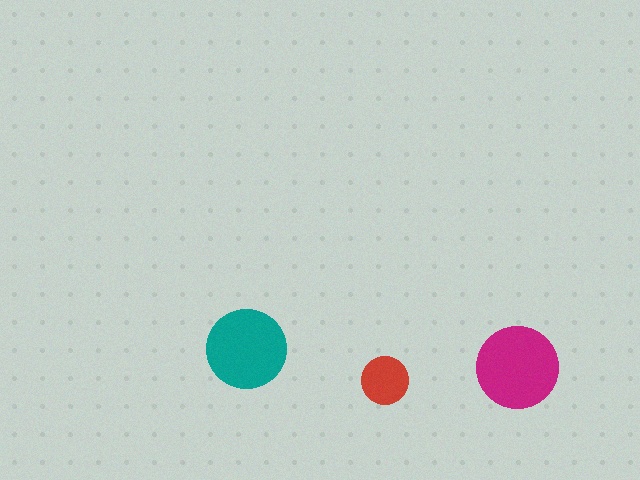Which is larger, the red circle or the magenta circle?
The magenta one.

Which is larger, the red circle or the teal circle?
The teal one.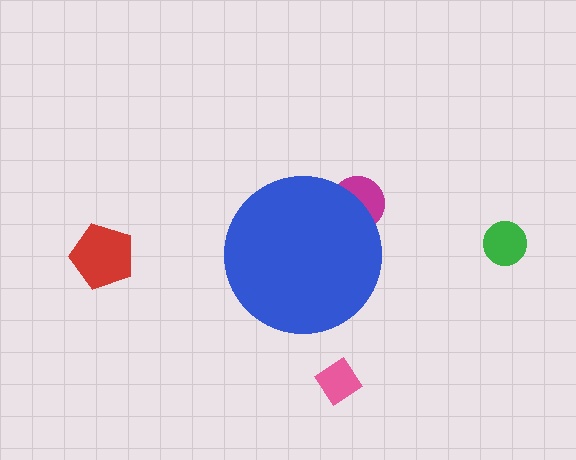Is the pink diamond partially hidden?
No, the pink diamond is fully visible.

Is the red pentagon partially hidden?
No, the red pentagon is fully visible.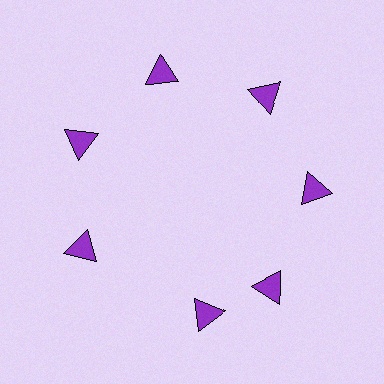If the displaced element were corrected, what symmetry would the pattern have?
It would have 7-fold rotational symmetry — the pattern would map onto itself every 51 degrees.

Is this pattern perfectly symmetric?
No. The 7 purple triangles are arranged in a ring, but one element near the 6 o'clock position is rotated out of alignment along the ring, breaking the 7-fold rotational symmetry.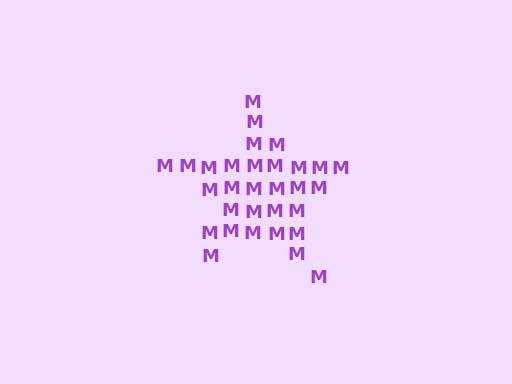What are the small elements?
The small elements are letter M's.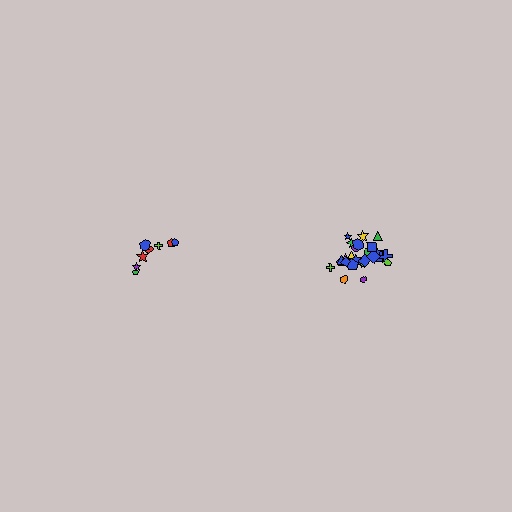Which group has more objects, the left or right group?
The right group.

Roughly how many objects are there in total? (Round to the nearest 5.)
Roughly 35 objects in total.